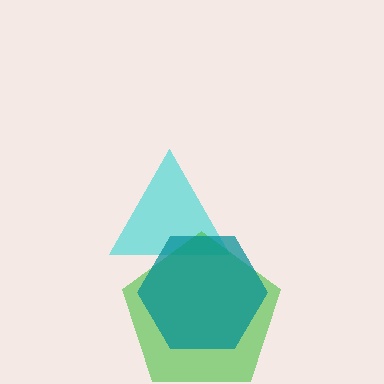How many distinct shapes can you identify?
There are 3 distinct shapes: a cyan triangle, a green pentagon, a teal hexagon.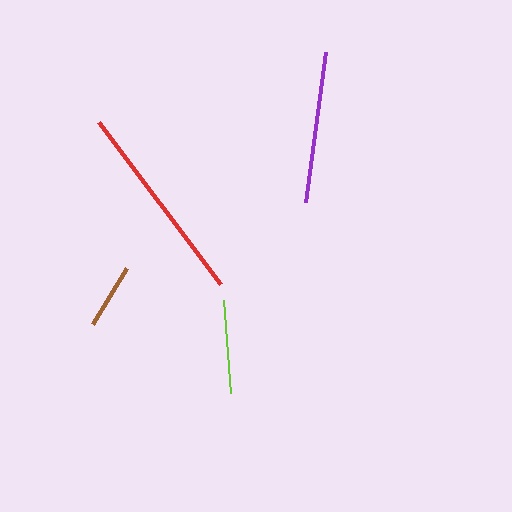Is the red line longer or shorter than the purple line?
The red line is longer than the purple line.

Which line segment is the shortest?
The brown line is the shortest at approximately 65 pixels.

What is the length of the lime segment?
The lime segment is approximately 93 pixels long.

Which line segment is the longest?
The red line is the longest at approximately 203 pixels.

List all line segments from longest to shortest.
From longest to shortest: red, purple, lime, brown.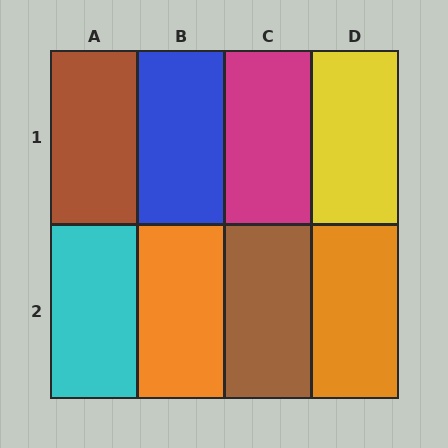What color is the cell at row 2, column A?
Cyan.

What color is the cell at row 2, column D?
Orange.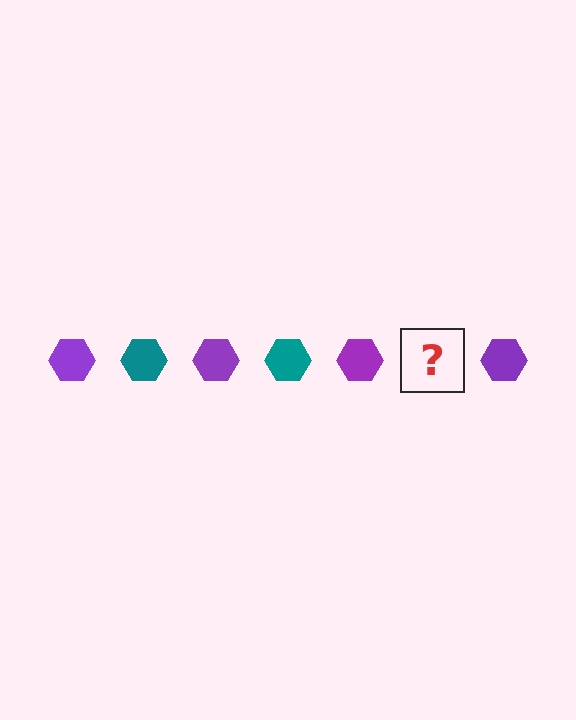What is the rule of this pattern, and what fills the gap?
The rule is that the pattern cycles through purple, teal hexagons. The gap should be filled with a teal hexagon.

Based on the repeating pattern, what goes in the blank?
The blank should be a teal hexagon.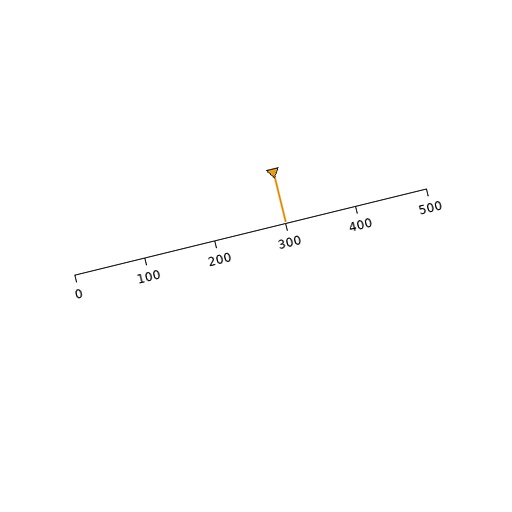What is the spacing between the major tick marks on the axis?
The major ticks are spaced 100 apart.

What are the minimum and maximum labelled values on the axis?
The axis runs from 0 to 500.